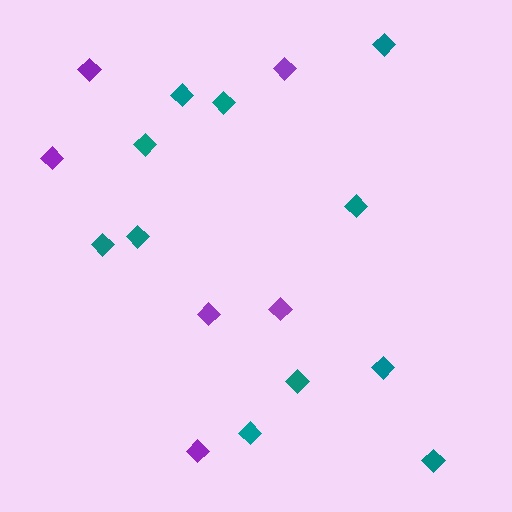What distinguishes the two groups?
There are 2 groups: one group of teal diamonds (11) and one group of purple diamonds (6).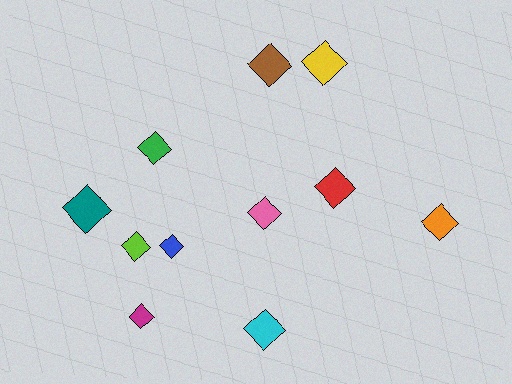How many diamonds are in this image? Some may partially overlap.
There are 11 diamonds.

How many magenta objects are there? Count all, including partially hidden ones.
There is 1 magenta object.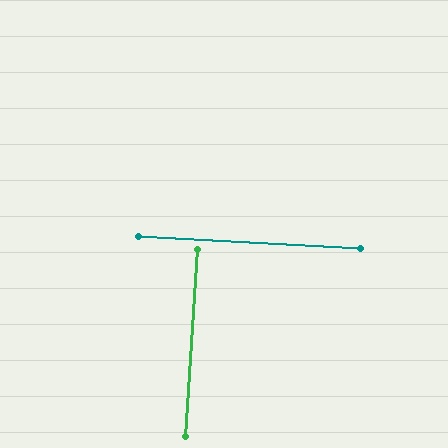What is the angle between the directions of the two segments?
Approximately 90 degrees.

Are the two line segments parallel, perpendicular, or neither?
Perpendicular — they meet at approximately 90°.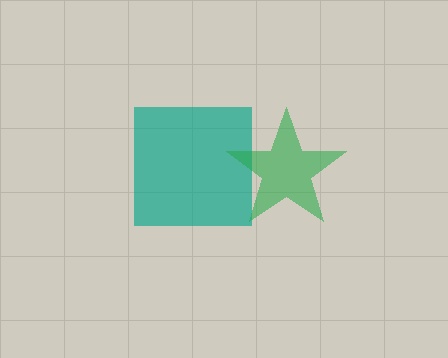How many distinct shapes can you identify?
There are 2 distinct shapes: a teal square, a green star.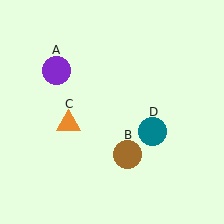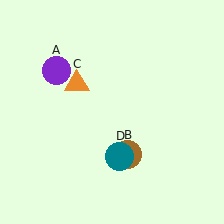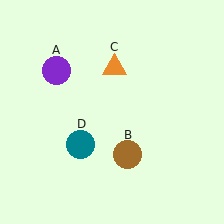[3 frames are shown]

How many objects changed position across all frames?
2 objects changed position: orange triangle (object C), teal circle (object D).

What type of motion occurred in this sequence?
The orange triangle (object C), teal circle (object D) rotated clockwise around the center of the scene.